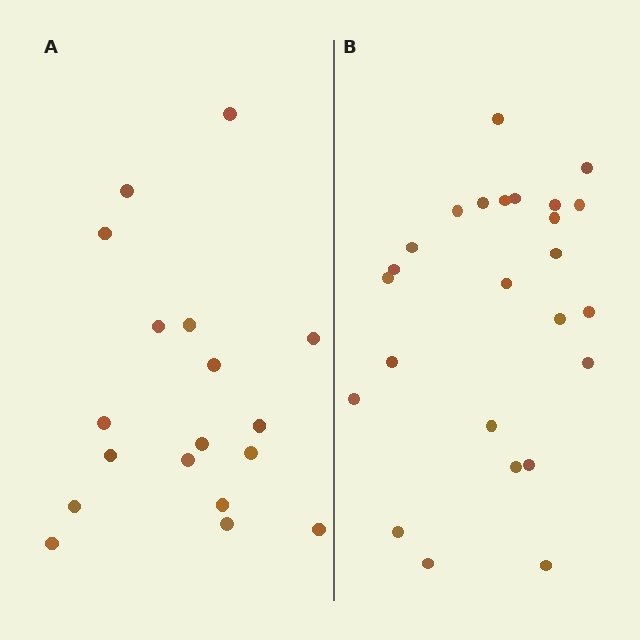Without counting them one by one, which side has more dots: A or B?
Region B (the right region) has more dots.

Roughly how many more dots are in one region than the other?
Region B has roughly 8 or so more dots than region A.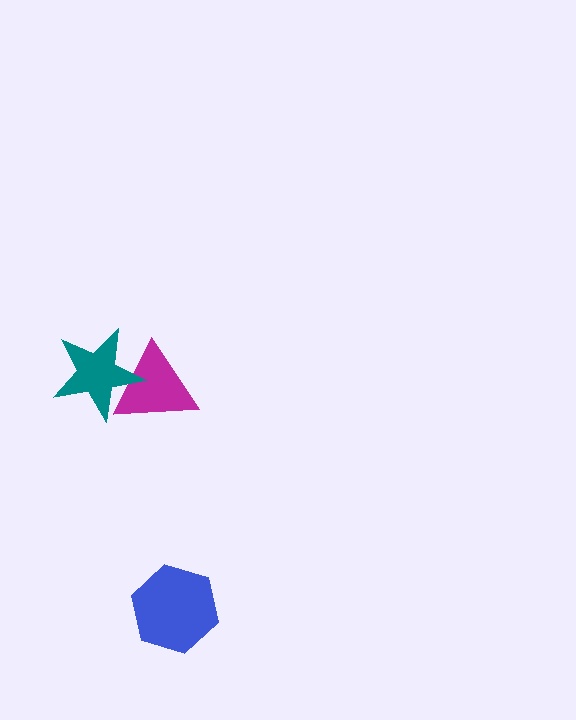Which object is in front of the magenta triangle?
The teal star is in front of the magenta triangle.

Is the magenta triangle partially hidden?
Yes, it is partially covered by another shape.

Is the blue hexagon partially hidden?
No, no other shape covers it.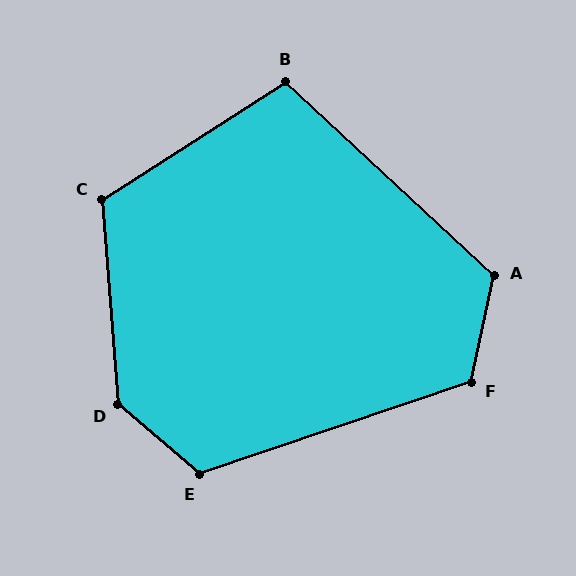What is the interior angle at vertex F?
Approximately 121 degrees (obtuse).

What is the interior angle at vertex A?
Approximately 121 degrees (obtuse).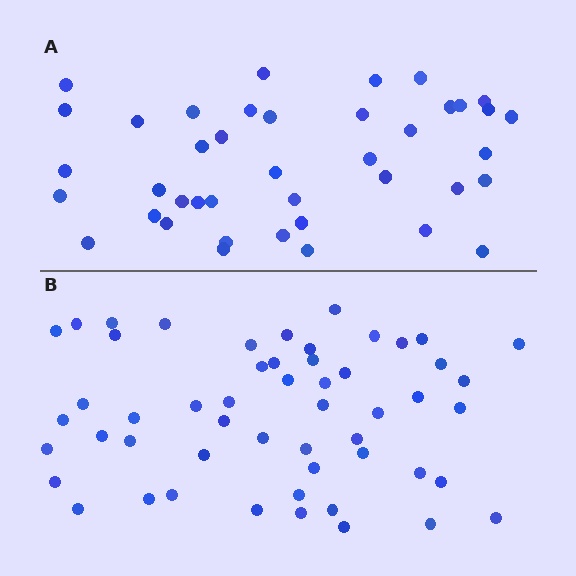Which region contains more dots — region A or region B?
Region B (the bottom region) has more dots.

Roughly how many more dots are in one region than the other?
Region B has roughly 12 or so more dots than region A.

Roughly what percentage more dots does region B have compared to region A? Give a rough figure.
About 30% more.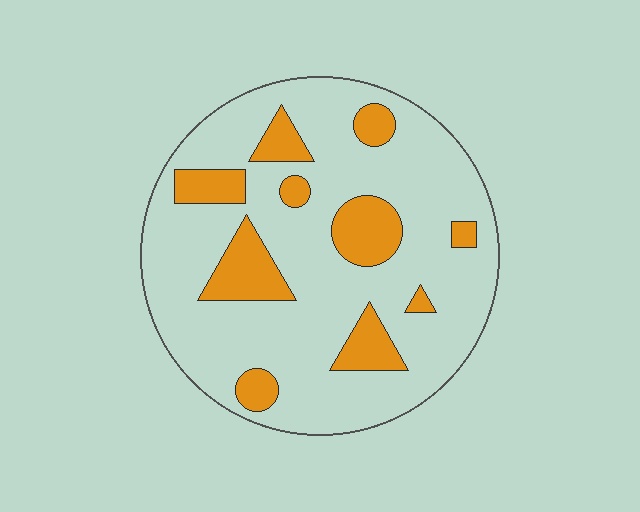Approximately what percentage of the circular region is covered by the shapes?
Approximately 20%.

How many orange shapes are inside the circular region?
10.